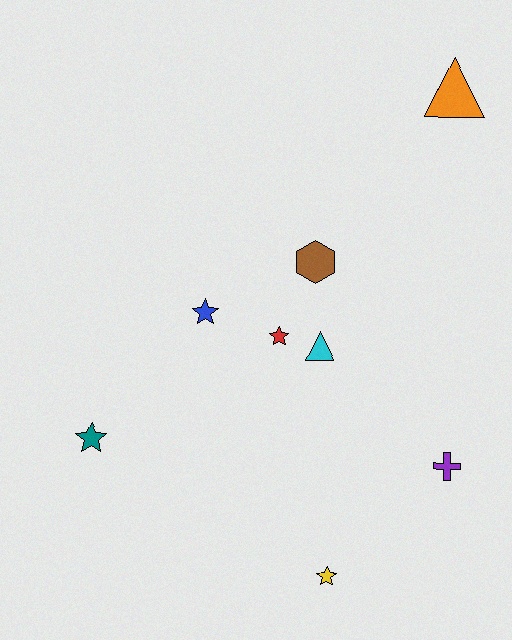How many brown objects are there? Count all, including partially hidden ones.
There is 1 brown object.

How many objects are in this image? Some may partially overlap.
There are 8 objects.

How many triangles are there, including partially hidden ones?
There are 2 triangles.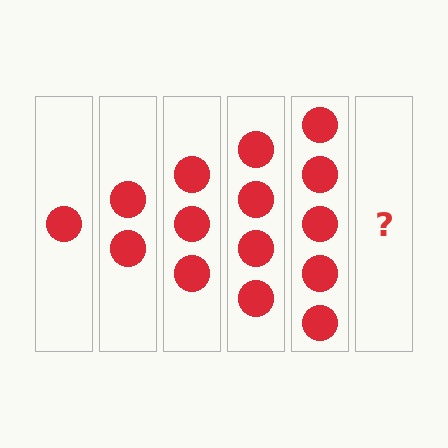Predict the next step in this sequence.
The next step is 6 circles.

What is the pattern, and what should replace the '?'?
The pattern is that each step adds one more circle. The '?' should be 6 circles.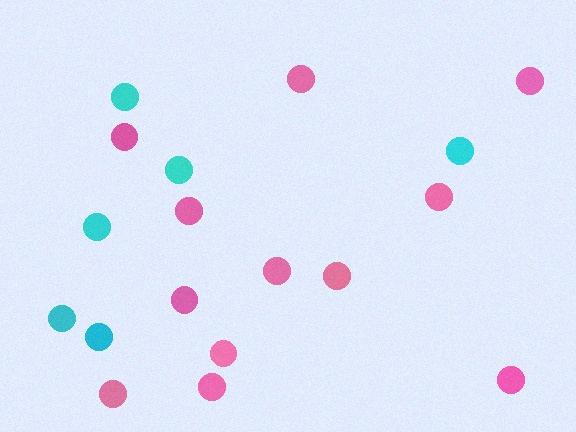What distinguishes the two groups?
There are 2 groups: one group of pink circles (12) and one group of cyan circles (6).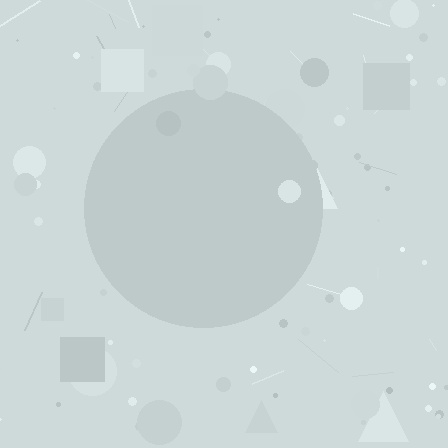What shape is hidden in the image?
A circle is hidden in the image.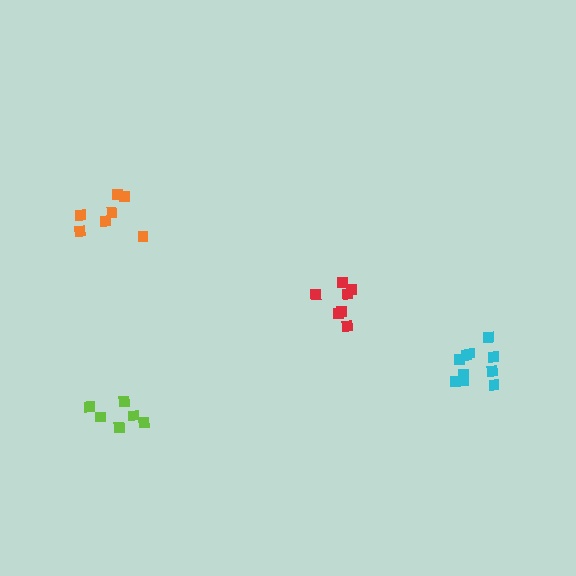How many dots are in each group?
Group 1: 10 dots, Group 2: 6 dots, Group 3: 7 dots, Group 4: 7 dots (30 total).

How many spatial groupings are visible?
There are 4 spatial groupings.